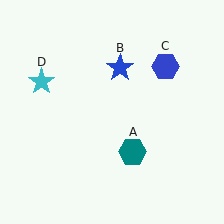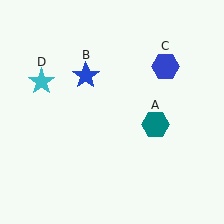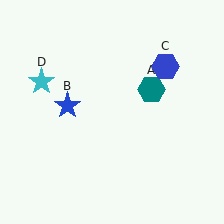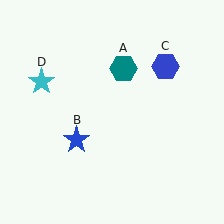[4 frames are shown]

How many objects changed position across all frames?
2 objects changed position: teal hexagon (object A), blue star (object B).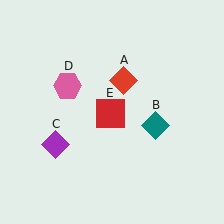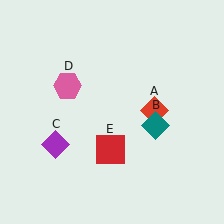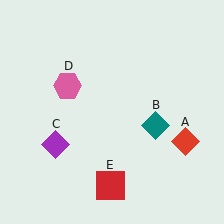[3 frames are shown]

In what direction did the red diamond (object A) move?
The red diamond (object A) moved down and to the right.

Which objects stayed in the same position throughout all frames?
Teal diamond (object B) and purple diamond (object C) and pink hexagon (object D) remained stationary.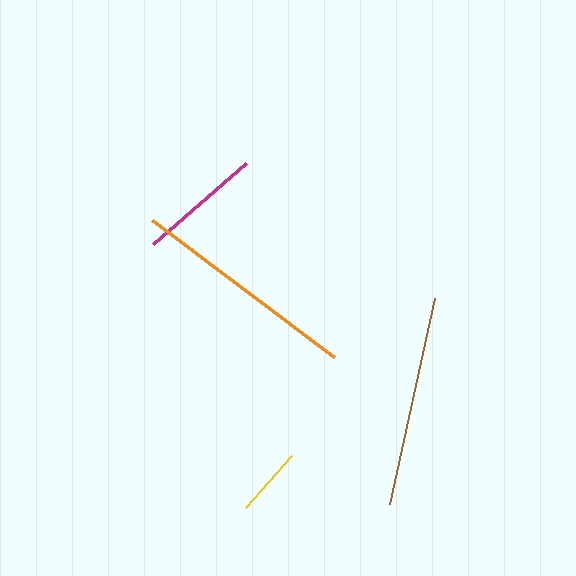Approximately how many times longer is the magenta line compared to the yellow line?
The magenta line is approximately 1.8 times the length of the yellow line.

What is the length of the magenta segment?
The magenta segment is approximately 124 pixels long.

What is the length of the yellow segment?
The yellow segment is approximately 69 pixels long.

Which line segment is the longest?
The orange line is the longest at approximately 227 pixels.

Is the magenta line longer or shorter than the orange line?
The orange line is longer than the magenta line.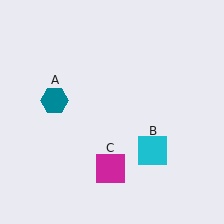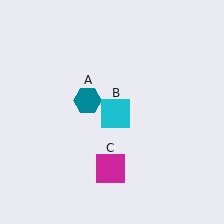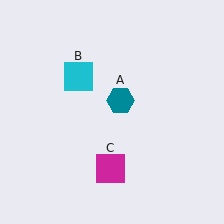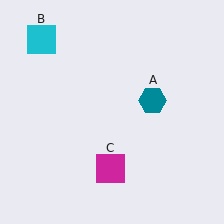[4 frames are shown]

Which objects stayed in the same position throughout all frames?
Magenta square (object C) remained stationary.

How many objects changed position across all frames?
2 objects changed position: teal hexagon (object A), cyan square (object B).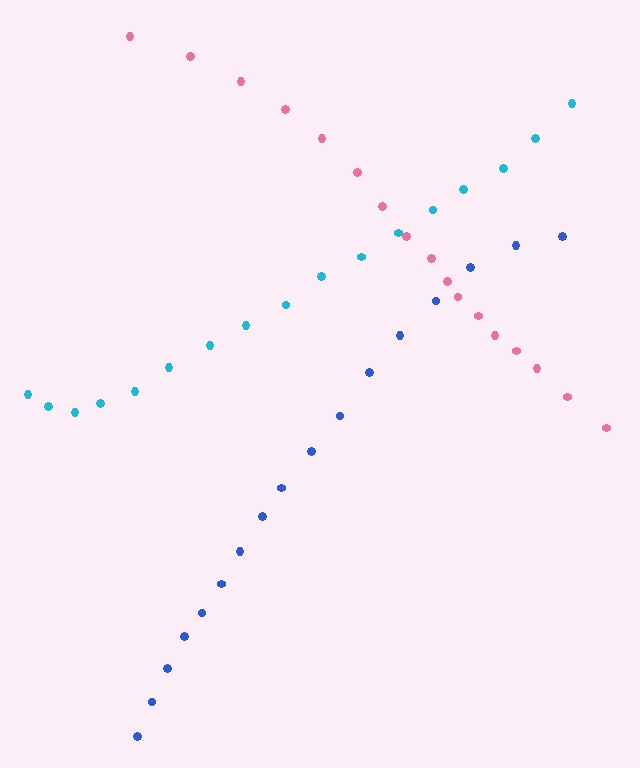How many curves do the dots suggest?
There are 3 distinct paths.